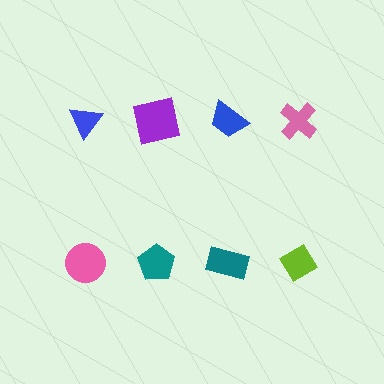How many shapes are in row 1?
4 shapes.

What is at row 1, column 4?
A pink cross.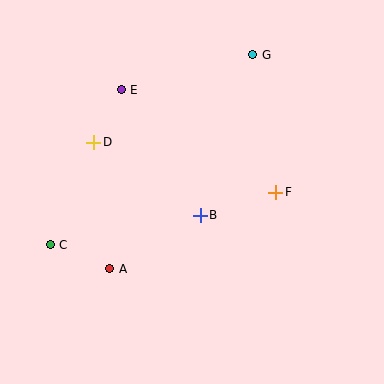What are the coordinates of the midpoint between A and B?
The midpoint between A and B is at (155, 242).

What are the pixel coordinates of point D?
Point D is at (94, 142).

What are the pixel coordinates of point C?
Point C is at (50, 245).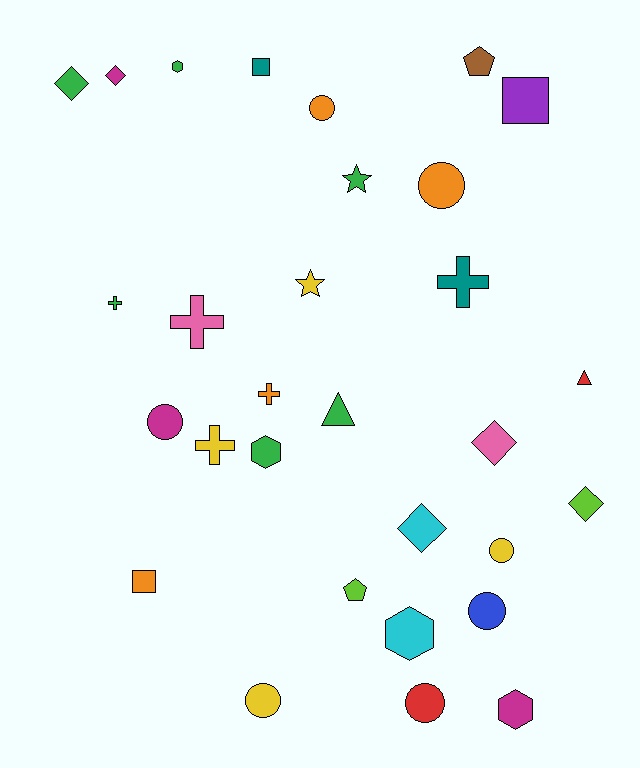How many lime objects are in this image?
There are 2 lime objects.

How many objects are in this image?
There are 30 objects.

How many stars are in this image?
There are 2 stars.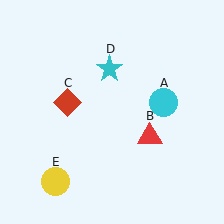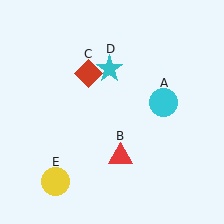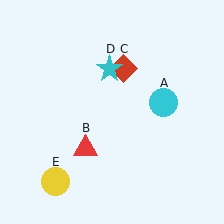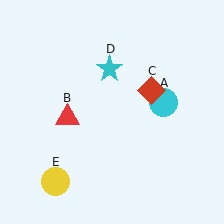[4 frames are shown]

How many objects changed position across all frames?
2 objects changed position: red triangle (object B), red diamond (object C).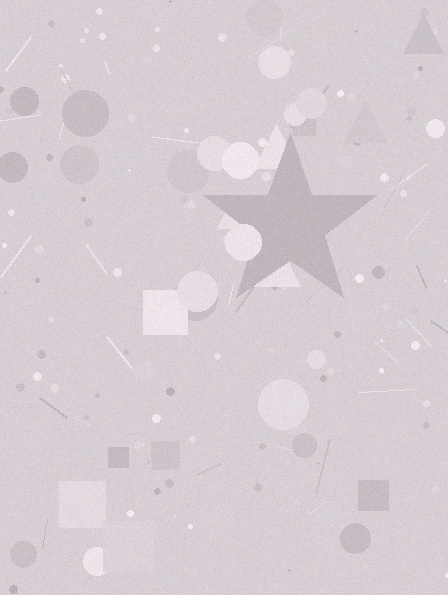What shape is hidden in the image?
A star is hidden in the image.